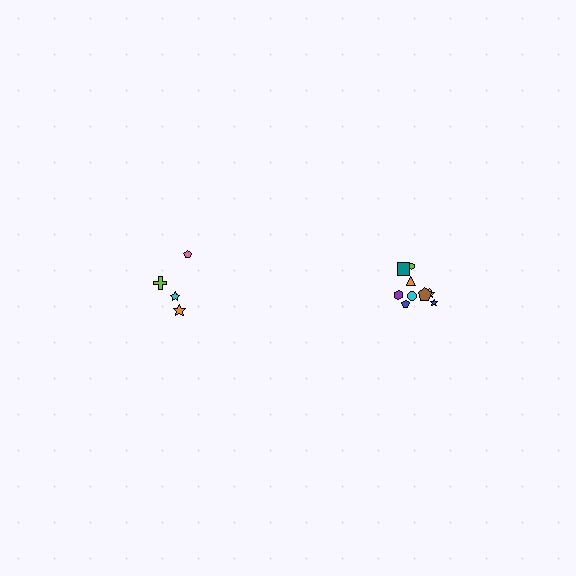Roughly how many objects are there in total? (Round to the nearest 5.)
Roughly 15 objects in total.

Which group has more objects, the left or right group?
The right group.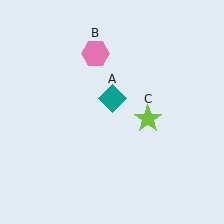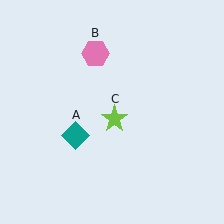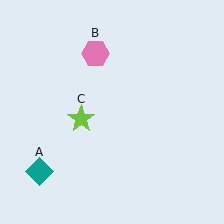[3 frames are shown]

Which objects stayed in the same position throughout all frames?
Pink hexagon (object B) remained stationary.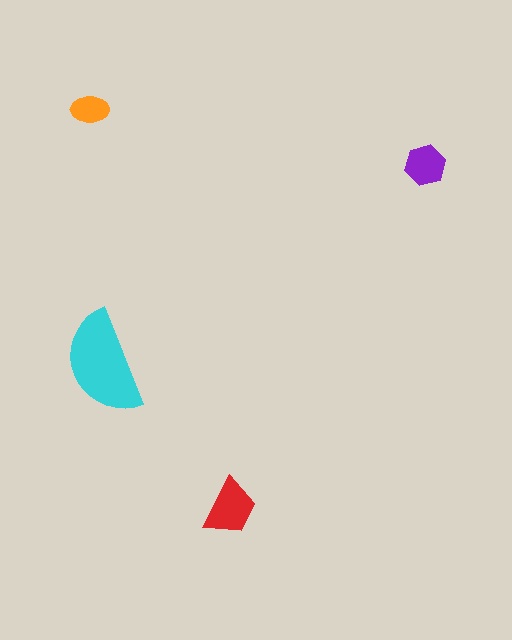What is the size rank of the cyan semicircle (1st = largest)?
1st.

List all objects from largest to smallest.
The cyan semicircle, the red trapezoid, the purple hexagon, the orange ellipse.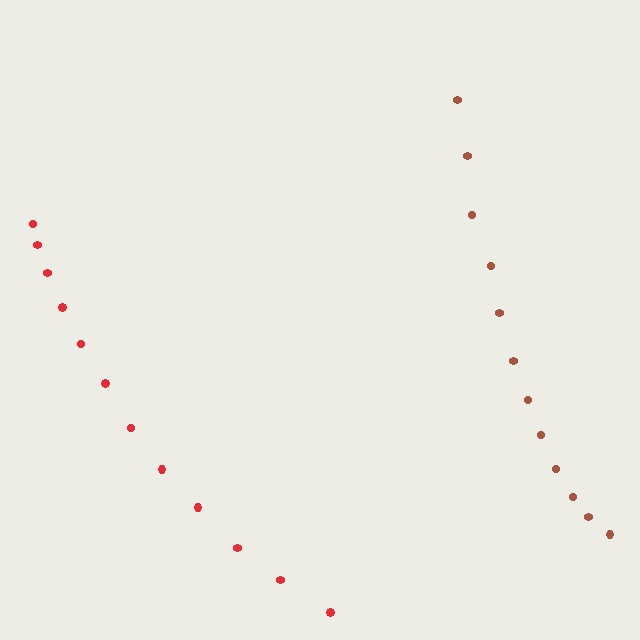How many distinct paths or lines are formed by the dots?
There are 2 distinct paths.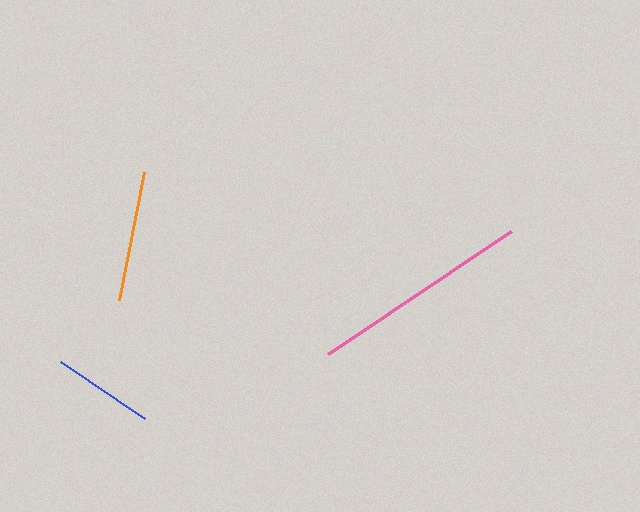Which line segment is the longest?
The pink line is the longest at approximately 221 pixels.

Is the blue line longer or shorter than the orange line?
The orange line is longer than the blue line.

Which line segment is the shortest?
The blue line is the shortest at approximately 101 pixels.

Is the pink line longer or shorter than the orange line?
The pink line is longer than the orange line.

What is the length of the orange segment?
The orange segment is approximately 130 pixels long.